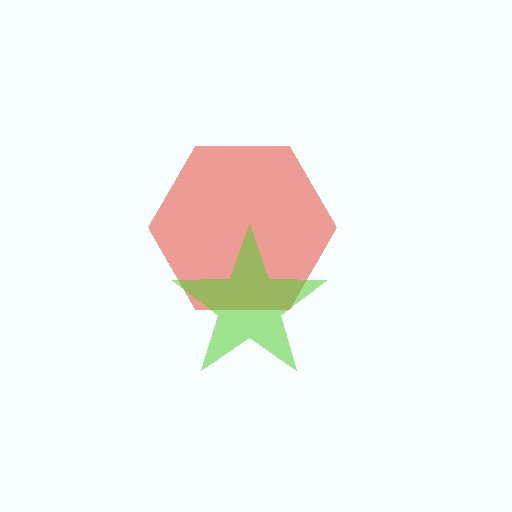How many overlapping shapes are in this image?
There are 2 overlapping shapes in the image.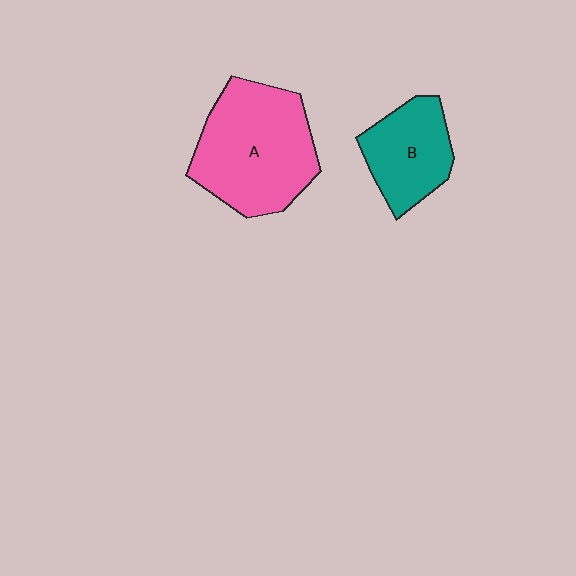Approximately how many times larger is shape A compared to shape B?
Approximately 1.7 times.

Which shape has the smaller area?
Shape B (teal).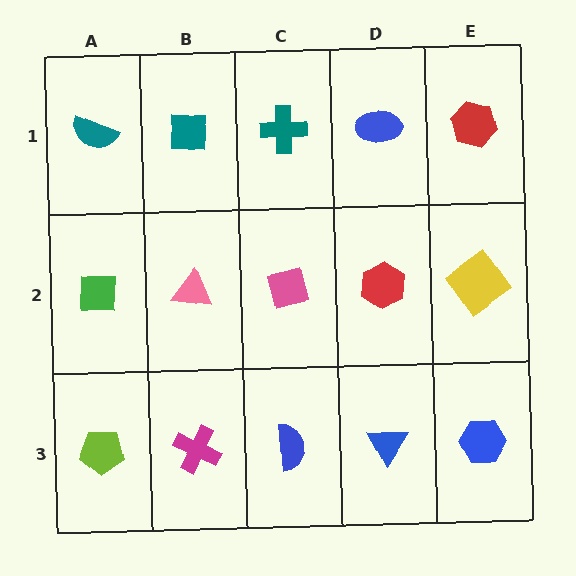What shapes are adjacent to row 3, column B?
A pink triangle (row 2, column B), a lime pentagon (row 3, column A), a blue semicircle (row 3, column C).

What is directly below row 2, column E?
A blue hexagon.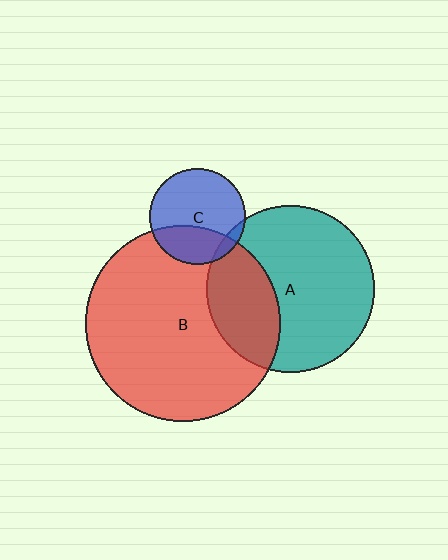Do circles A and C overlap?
Yes.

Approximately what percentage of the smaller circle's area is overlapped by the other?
Approximately 10%.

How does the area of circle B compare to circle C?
Approximately 4.1 times.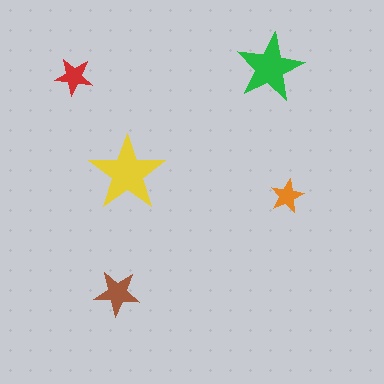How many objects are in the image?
There are 5 objects in the image.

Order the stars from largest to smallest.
the yellow one, the green one, the brown one, the red one, the orange one.